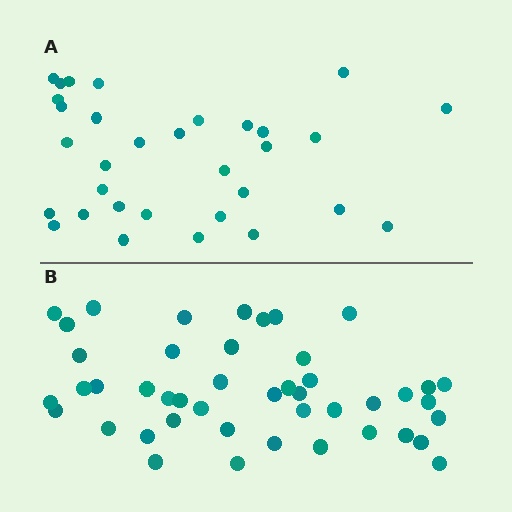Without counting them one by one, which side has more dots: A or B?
Region B (the bottom region) has more dots.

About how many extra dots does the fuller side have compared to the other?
Region B has approximately 15 more dots than region A.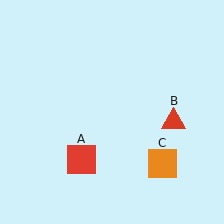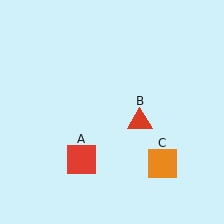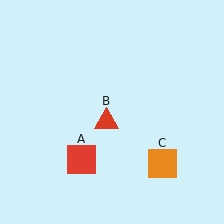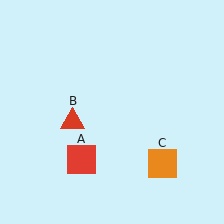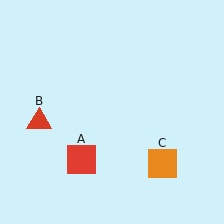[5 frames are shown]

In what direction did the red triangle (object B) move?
The red triangle (object B) moved left.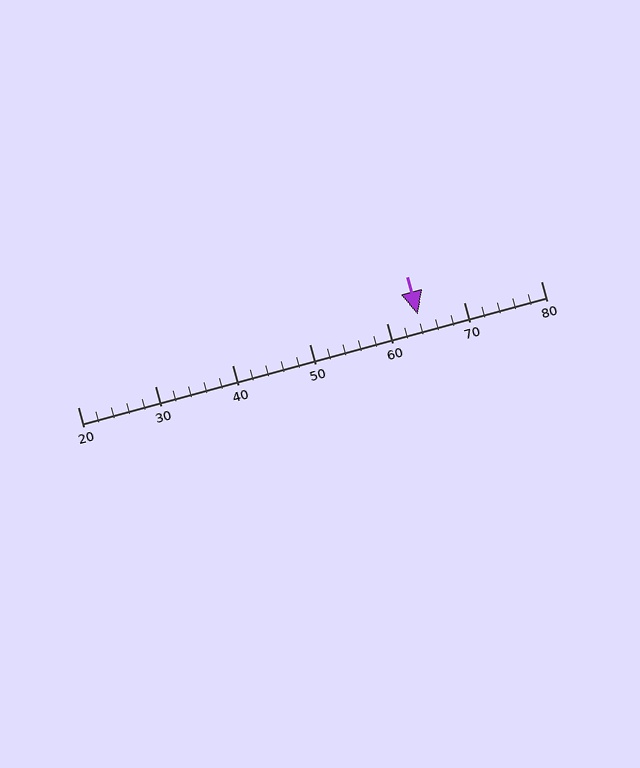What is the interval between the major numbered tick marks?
The major tick marks are spaced 10 units apart.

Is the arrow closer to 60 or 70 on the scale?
The arrow is closer to 60.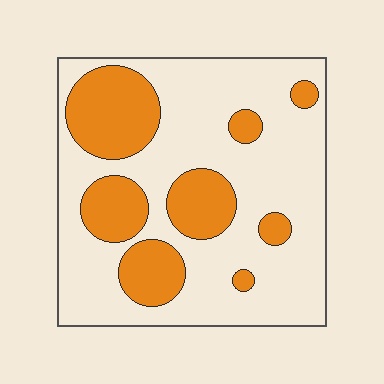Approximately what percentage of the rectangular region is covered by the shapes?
Approximately 30%.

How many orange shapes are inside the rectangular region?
8.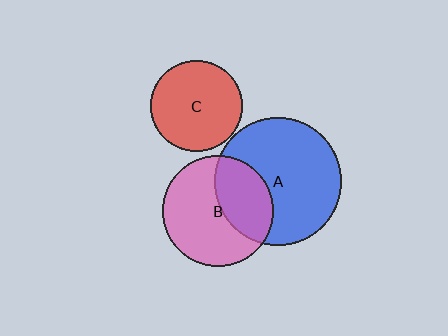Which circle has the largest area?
Circle A (blue).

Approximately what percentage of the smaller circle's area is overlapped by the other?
Approximately 35%.